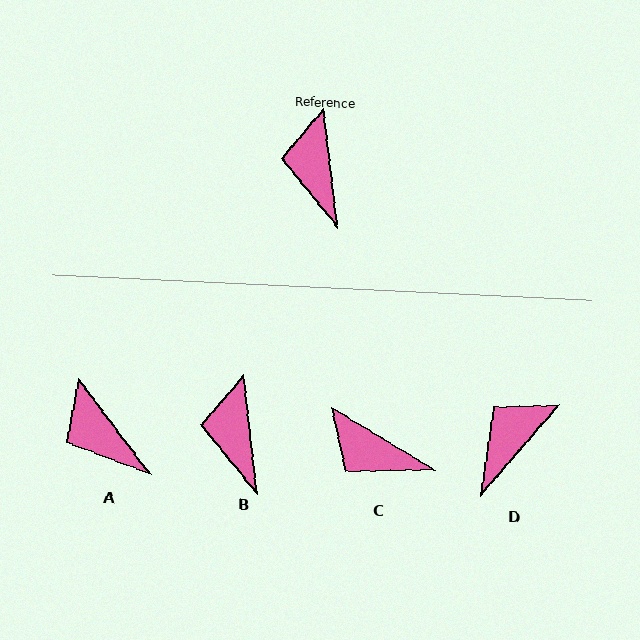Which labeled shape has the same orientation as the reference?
B.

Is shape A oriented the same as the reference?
No, it is off by about 31 degrees.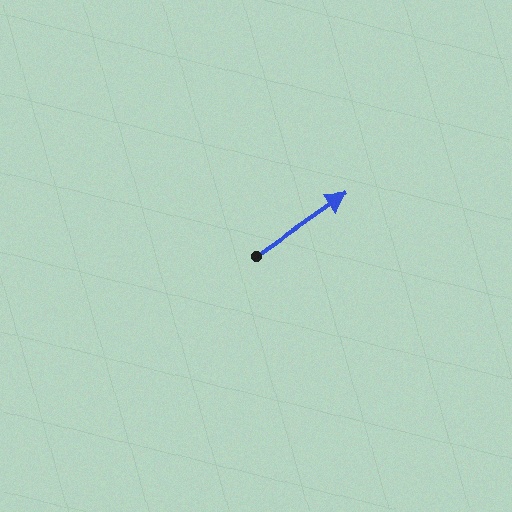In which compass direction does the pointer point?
Northeast.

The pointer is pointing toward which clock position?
Roughly 2 o'clock.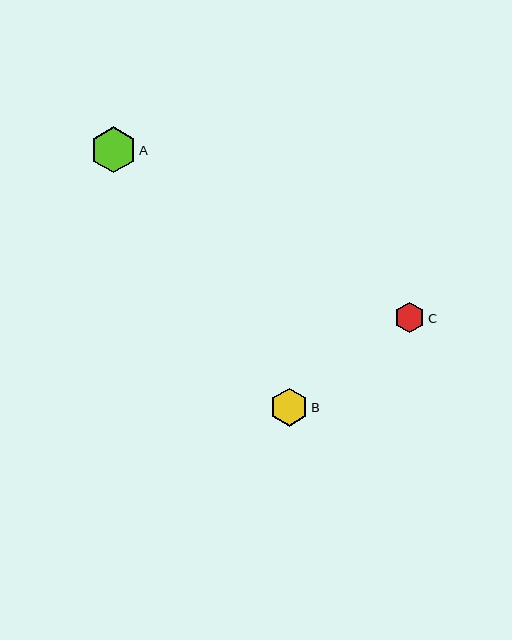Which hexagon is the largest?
Hexagon A is the largest with a size of approximately 46 pixels.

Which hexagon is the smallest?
Hexagon C is the smallest with a size of approximately 30 pixels.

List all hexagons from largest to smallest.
From largest to smallest: A, B, C.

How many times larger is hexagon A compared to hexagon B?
Hexagon A is approximately 1.2 times the size of hexagon B.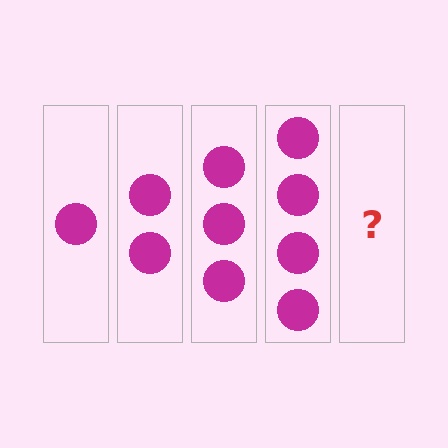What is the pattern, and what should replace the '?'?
The pattern is that each step adds one more circle. The '?' should be 5 circles.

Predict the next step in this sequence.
The next step is 5 circles.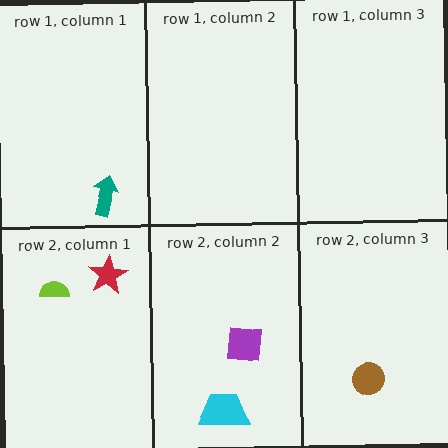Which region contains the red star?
The row 2, column 1 region.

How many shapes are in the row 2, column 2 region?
2.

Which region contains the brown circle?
The row 2, column 3 region.